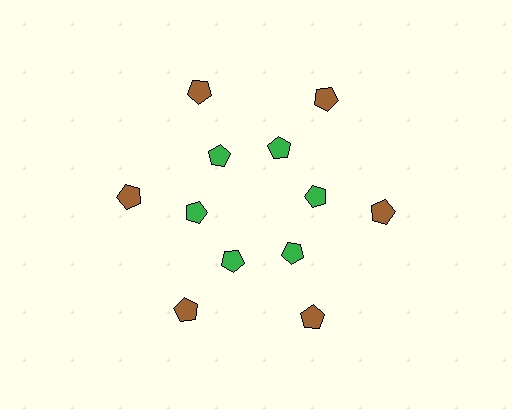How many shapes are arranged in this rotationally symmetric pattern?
There are 12 shapes, arranged in 6 groups of 2.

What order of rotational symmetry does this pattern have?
This pattern has 6-fold rotational symmetry.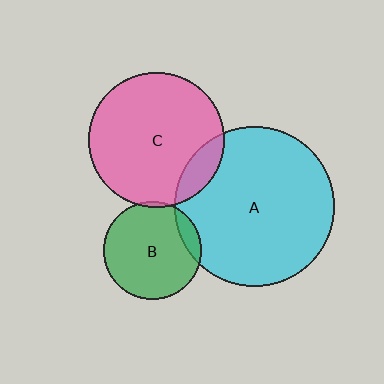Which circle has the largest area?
Circle A (cyan).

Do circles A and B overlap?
Yes.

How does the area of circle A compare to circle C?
Approximately 1.4 times.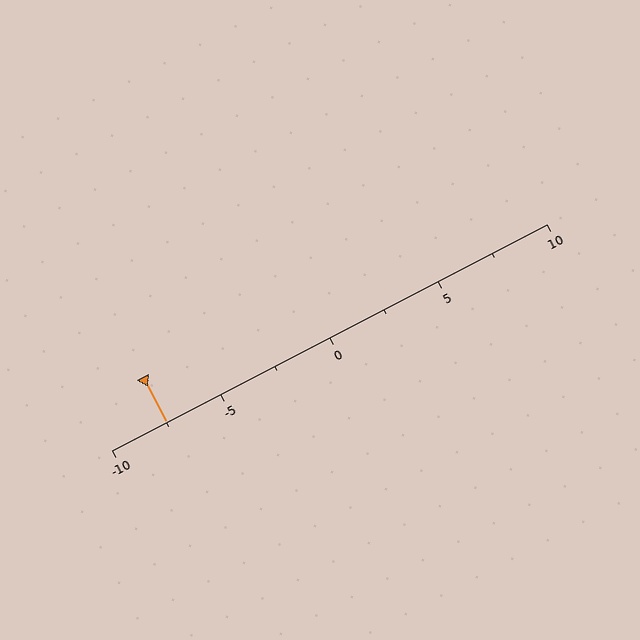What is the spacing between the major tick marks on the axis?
The major ticks are spaced 5 apart.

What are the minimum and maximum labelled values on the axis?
The axis runs from -10 to 10.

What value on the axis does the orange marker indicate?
The marker indicates approximately -7.5.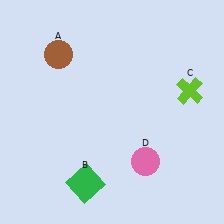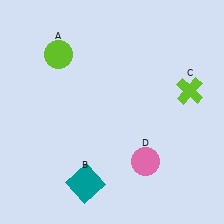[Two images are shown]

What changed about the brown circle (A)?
In Image 1, A is brown. In Image 2, it changed to lime.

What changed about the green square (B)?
In Image 1, B is green. In Image 2, it changed to teal.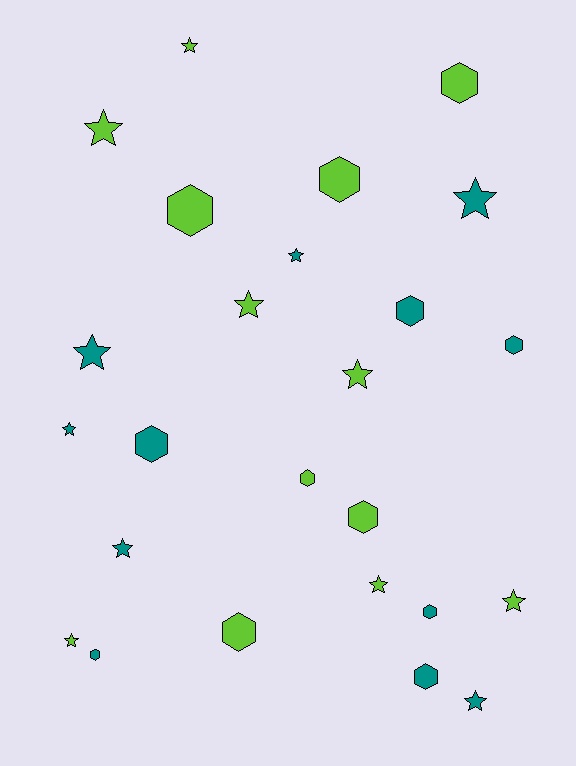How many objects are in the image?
There are 25 objects.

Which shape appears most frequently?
Star, with 13 objects.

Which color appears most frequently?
Lime, with 13 objects.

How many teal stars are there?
There are 6 teal stars.